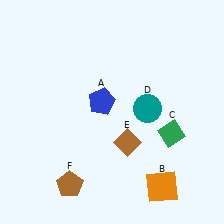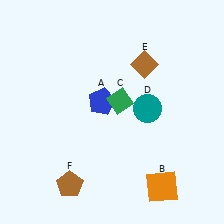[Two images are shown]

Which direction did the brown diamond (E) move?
The brown diamond (E) moved up.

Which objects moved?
The objects that moved are: the green diamond (C), the brown diamond (E).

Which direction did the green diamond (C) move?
The green diamond (C) moved left.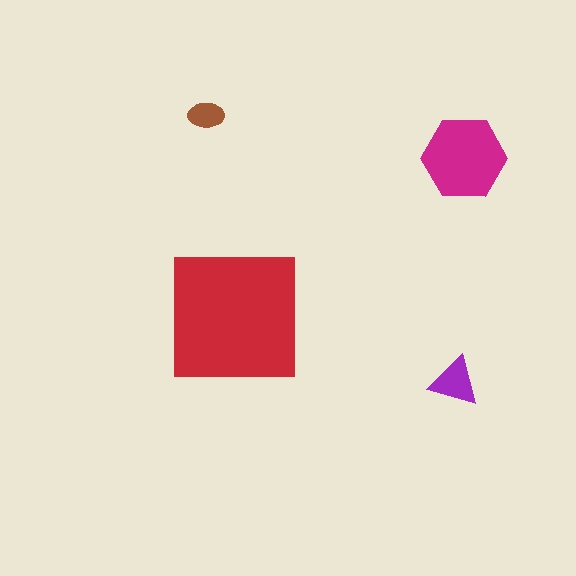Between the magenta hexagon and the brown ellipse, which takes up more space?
The magenta hexagon.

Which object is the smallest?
The brown ellipse.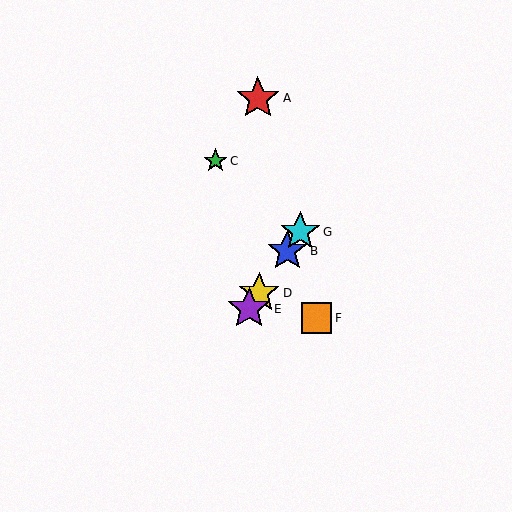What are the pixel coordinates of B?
Object B is at (287, 251).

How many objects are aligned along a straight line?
4 objects (B, D, E, G) are aligned along a straight line.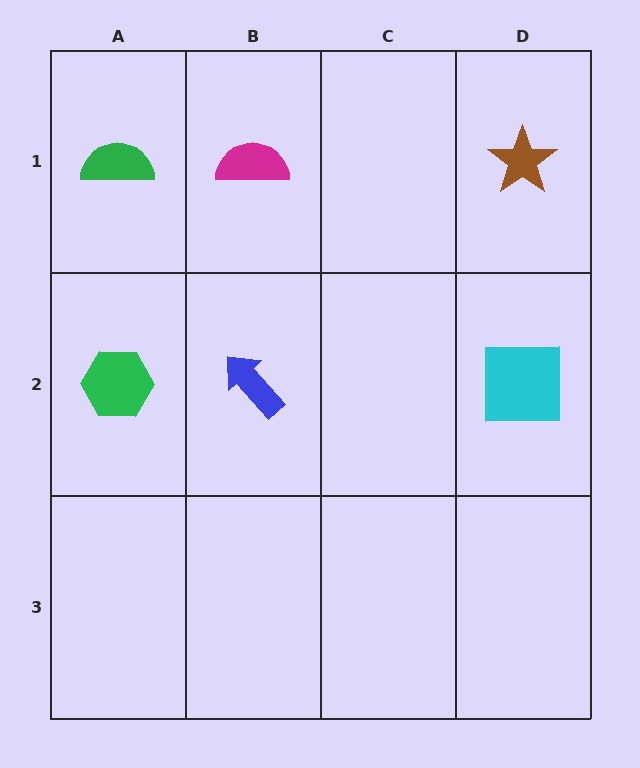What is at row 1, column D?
A brown star.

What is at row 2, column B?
A blue arrow.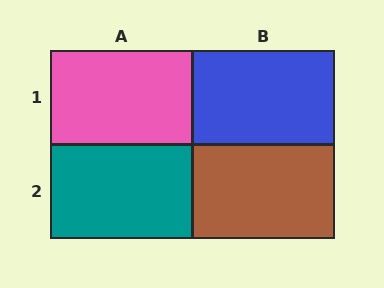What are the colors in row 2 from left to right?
Teal, brown.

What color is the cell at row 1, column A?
Pink.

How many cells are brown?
1 cell is brown.